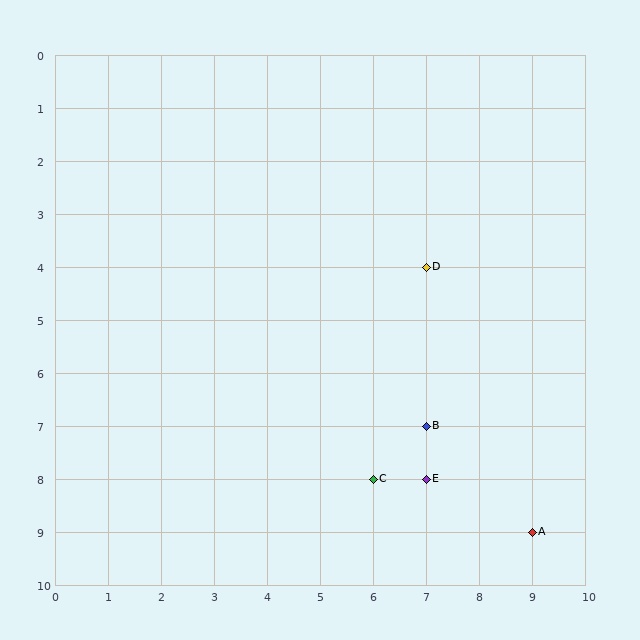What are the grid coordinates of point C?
Point C is at grid coordinates (6, 8).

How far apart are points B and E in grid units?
Points B and E are 1 row apart.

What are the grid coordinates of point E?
Point E is at grid coordinates (7, 8).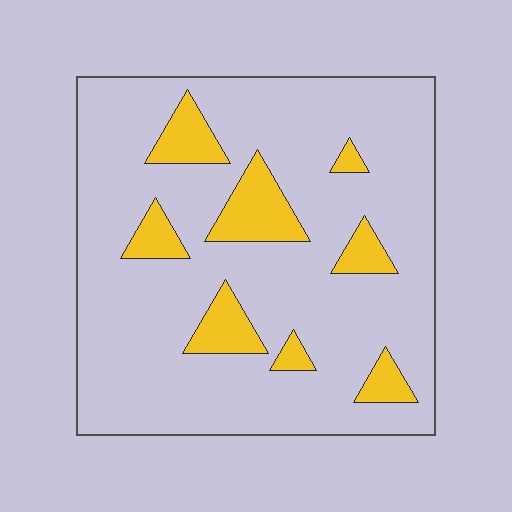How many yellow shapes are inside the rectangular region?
8.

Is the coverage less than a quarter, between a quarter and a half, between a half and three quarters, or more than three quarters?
Less than a quarter.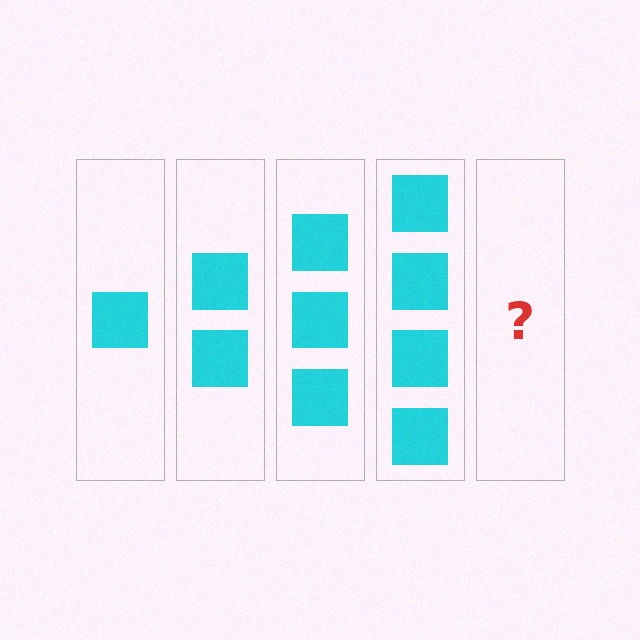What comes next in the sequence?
The next element should be 5 squares.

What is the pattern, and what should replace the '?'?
The pattern is that each step adds one more square. The '?' should be 5 squares.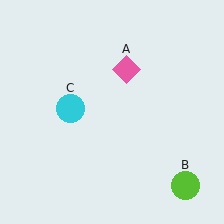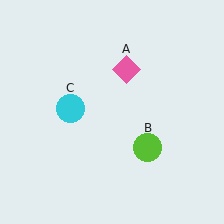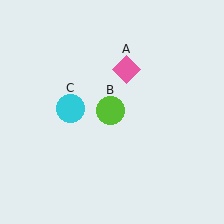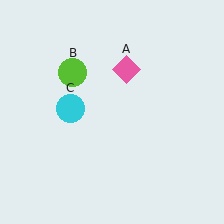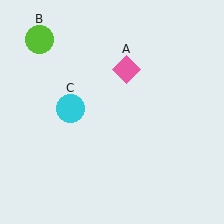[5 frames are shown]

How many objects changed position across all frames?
1 object changed position: lime circle (object B).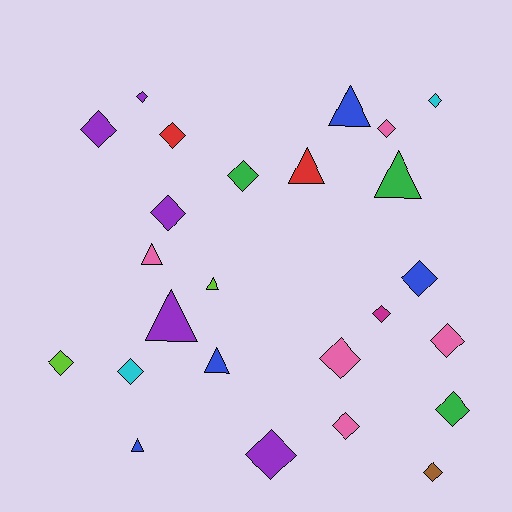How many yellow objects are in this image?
There are no yellow objects.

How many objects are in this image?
There are 25 objects.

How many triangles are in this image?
There are 8 triangles.